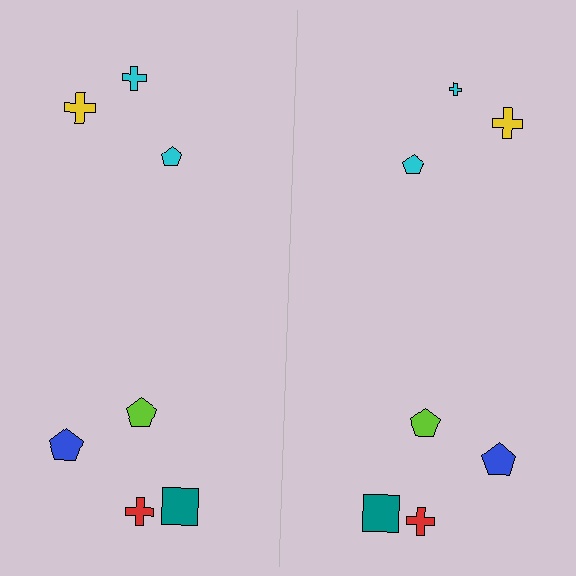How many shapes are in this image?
There are 14 shapes in this image.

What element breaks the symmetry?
The cyan cross on the right side has a different size than its mirror counterpart.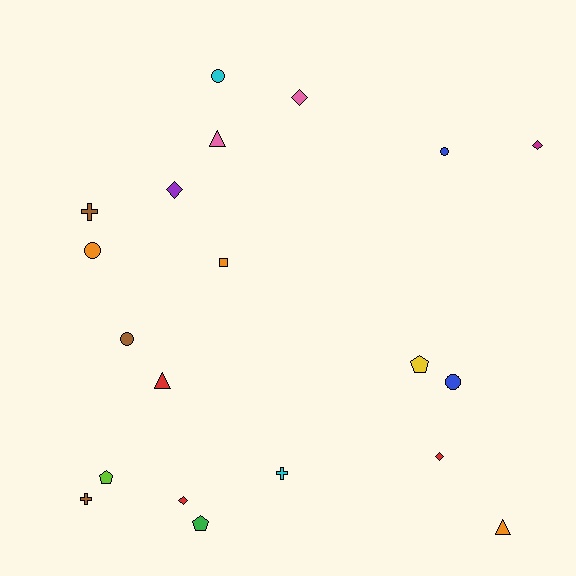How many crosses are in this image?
There are 3 crosses.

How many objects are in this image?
There are 20 objects.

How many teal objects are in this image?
There are no teal objects.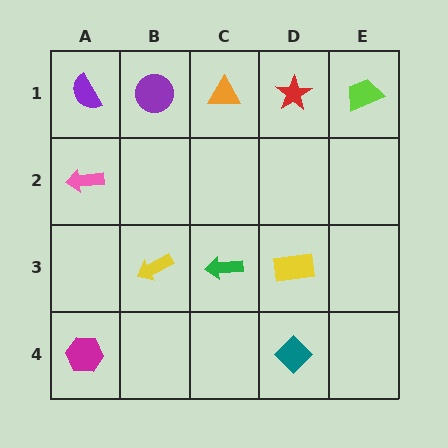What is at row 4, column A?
A magenta hexagon.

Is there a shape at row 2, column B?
No, that cell is empty.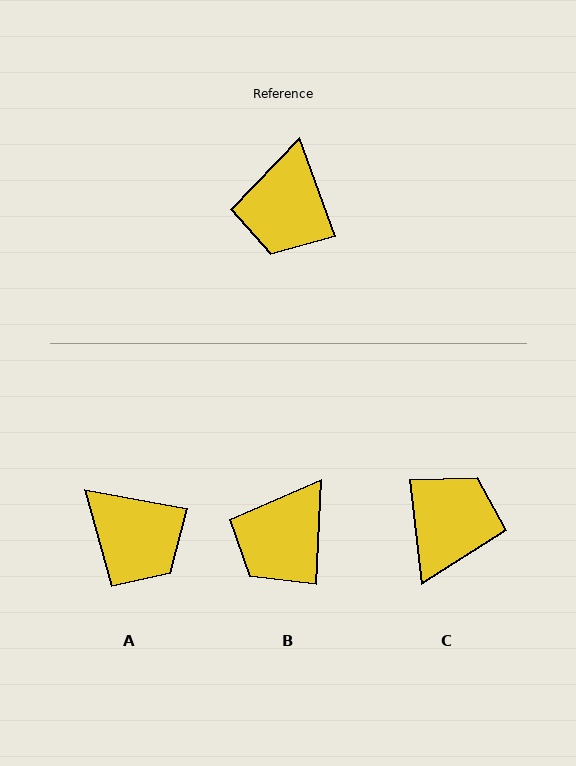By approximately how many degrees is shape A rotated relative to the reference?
Approximately 60 degrees counter-clockwise.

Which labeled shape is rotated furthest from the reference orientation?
C, about 166 degrees away.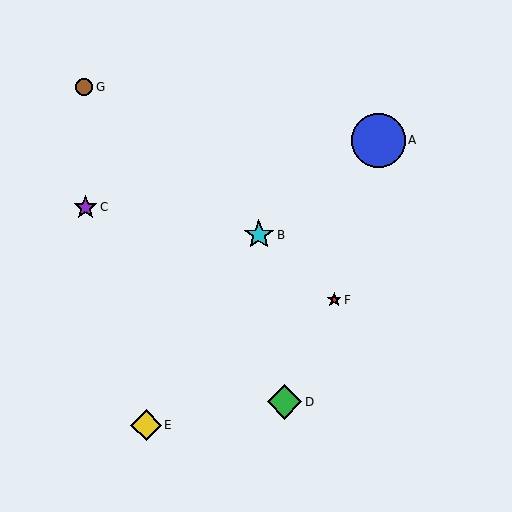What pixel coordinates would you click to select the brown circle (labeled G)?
Click at (84, 87) to select the brown circle G.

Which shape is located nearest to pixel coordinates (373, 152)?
The blue circle (labeled A) at (378, 140) is nearest to that location.